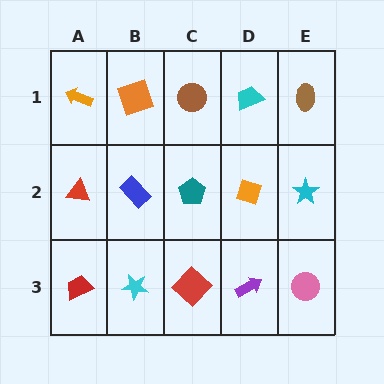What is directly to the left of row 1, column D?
A brown circle.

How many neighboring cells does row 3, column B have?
3.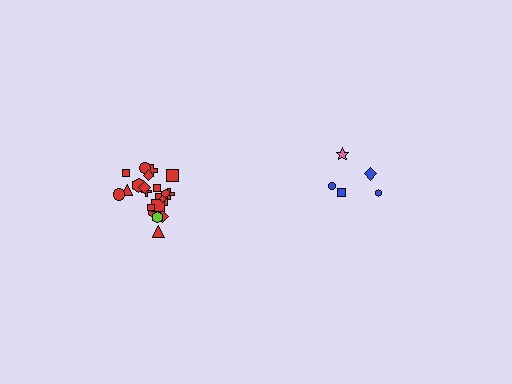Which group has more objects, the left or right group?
The left group.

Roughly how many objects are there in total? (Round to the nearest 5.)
Roughly 25 objects in total.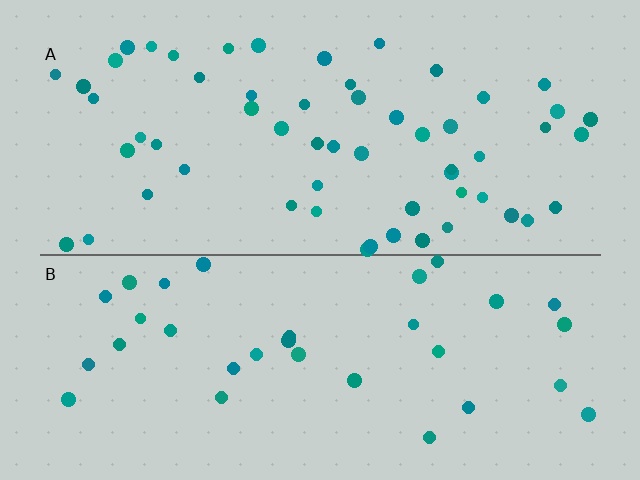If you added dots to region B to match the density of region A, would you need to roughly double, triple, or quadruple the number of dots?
Approximately double.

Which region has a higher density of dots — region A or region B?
A (the top).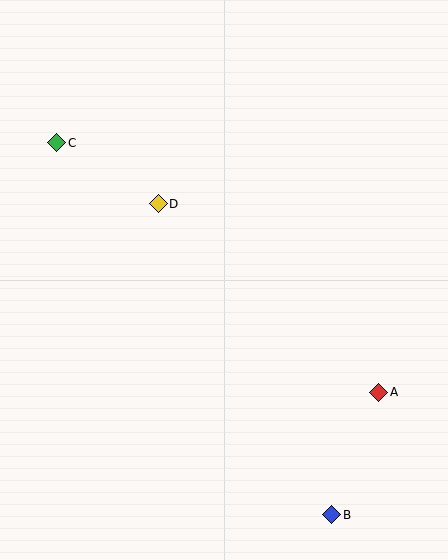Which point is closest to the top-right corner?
Point D is closest to the top-right corner.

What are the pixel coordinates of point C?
Point C is at (57, 143).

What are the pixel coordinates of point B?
Point B is at (332, 515).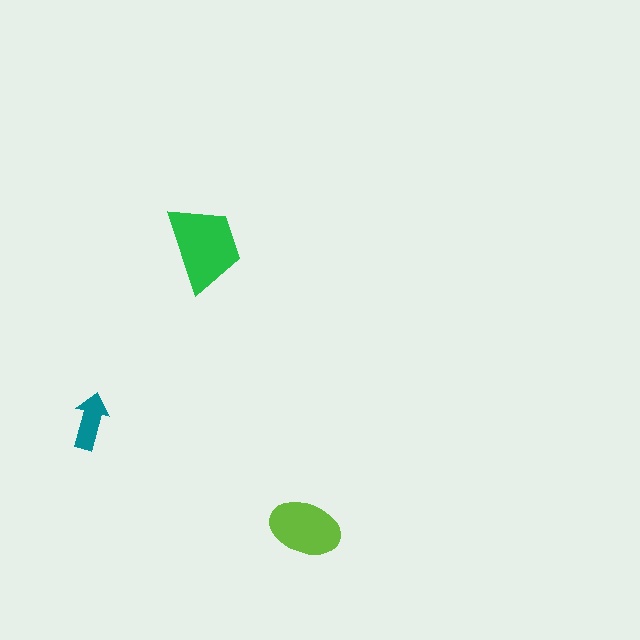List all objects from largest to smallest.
The green trapezoid, the lime ellipse, the teal arrow.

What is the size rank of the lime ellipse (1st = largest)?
2nd.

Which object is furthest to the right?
The lime ellipse is rightmost.